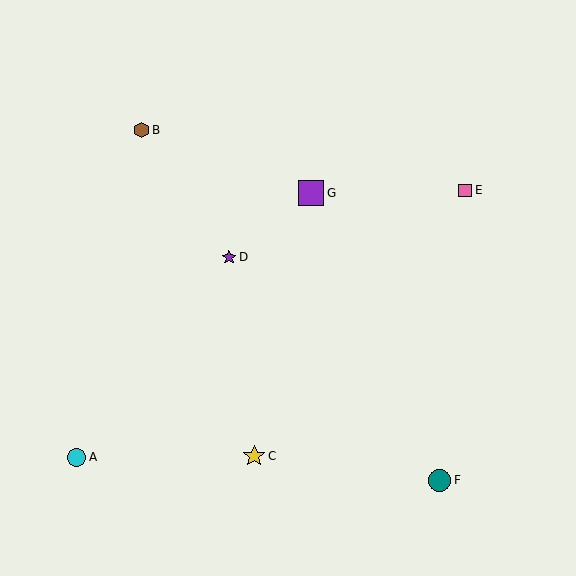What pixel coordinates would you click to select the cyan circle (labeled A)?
Click at (77, 457) to select the cyan circle A.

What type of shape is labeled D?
Shape D is a purple star.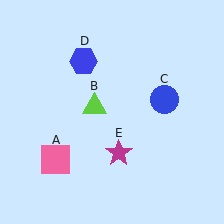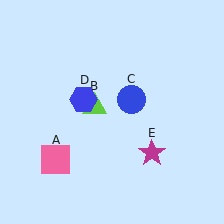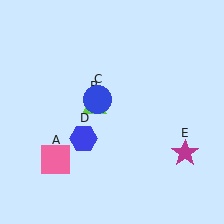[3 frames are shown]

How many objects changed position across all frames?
3 objects changed position: blue circle (object C), blue hexagon (object D), magenta star (object E).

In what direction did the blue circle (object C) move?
The blue circle (object C) moved left.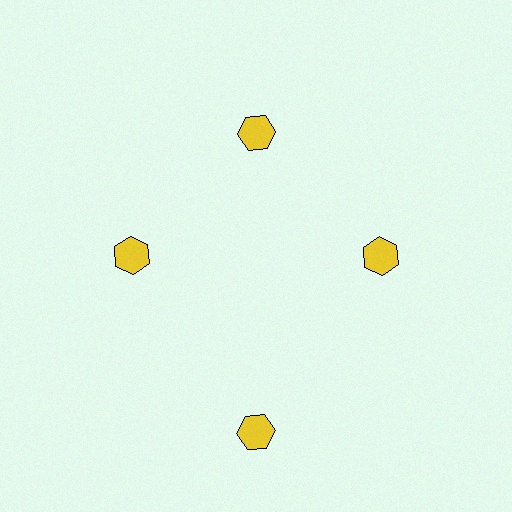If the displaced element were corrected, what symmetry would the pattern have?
It would have 4-fold rotational symmetry — the pattern would map onto itself every 90 degrees.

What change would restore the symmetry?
The symmetry would be restored by moving it inward, back onto the ring so that all 4 hexagons sit at equal angles and equal distance from the center.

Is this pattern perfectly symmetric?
No. The 4 yellow hexagons are arranged in a ring, but one element near the 6 o'clock position is pushed outward from the center, breaking the 4-fold rotational symmetry.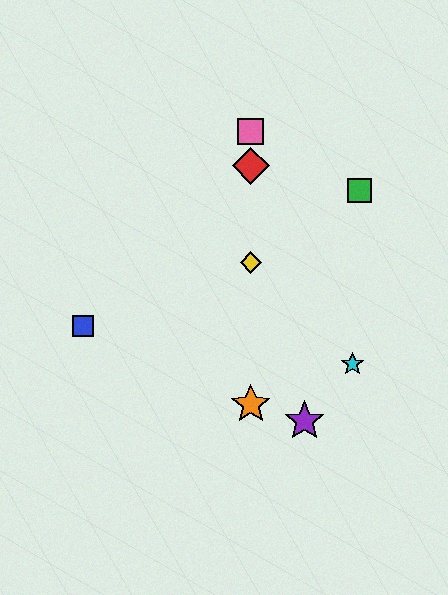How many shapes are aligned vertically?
4 shapes (the red diamond, the yellow diamond, the orange star, the pink square) are aligned vertically.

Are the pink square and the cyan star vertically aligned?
No, the pink square is at x≈251 and the cyan star is at x≈353.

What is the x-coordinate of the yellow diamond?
The yellow diamond is at x≈251.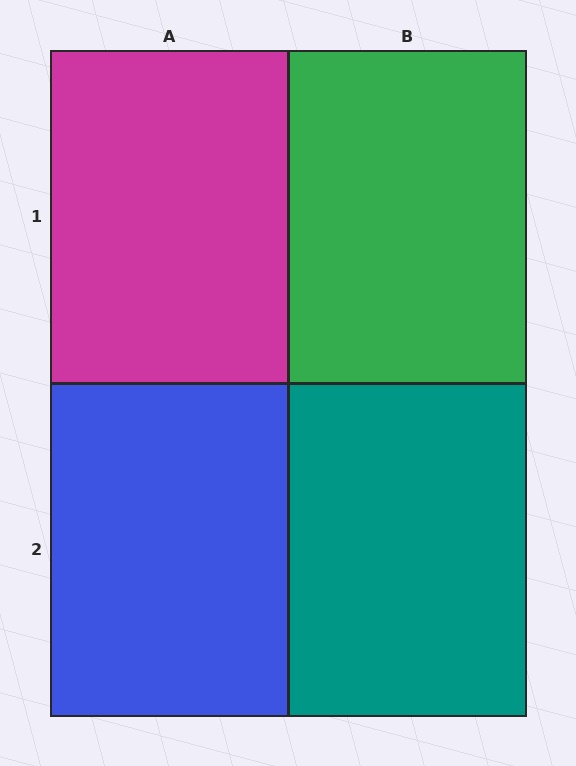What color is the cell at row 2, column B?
Teal.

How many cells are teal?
1 cell is teal.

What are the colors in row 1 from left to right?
Magenta, green.